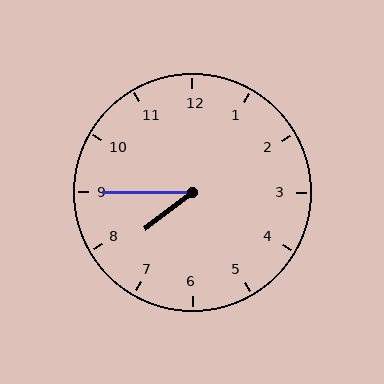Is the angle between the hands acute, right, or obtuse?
It is acute.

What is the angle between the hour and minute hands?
Approximately 38 degrees.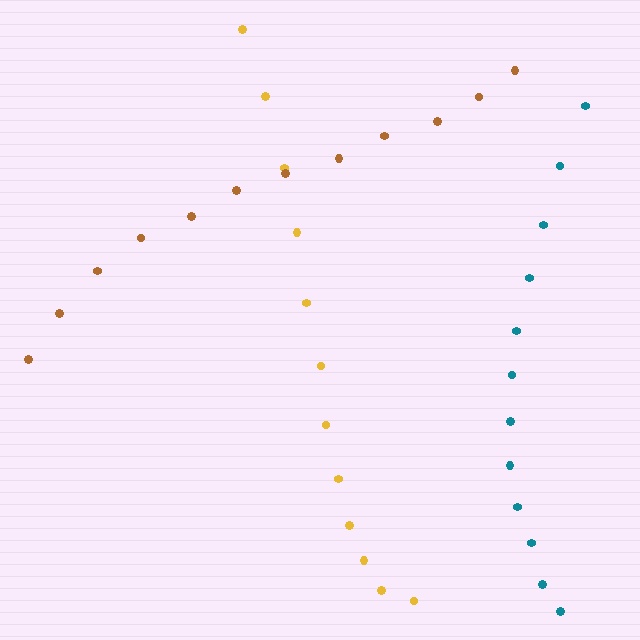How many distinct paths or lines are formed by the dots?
There are 3 distinct paths.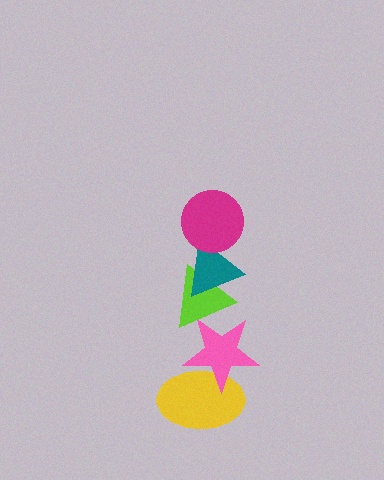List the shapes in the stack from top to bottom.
From top to bottom: the magenta circle, the teal triangle, the lime triangle, the pink star, the yellow ellipse.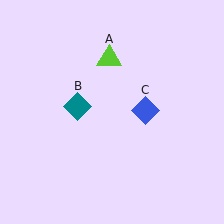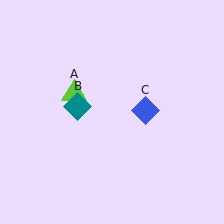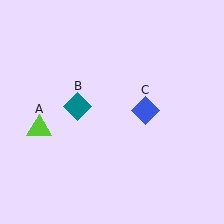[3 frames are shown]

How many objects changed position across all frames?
1 object changed position: lime triangle (object A).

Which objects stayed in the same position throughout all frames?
Teal diamond (object B) and blue diamond (object C) remained stationary.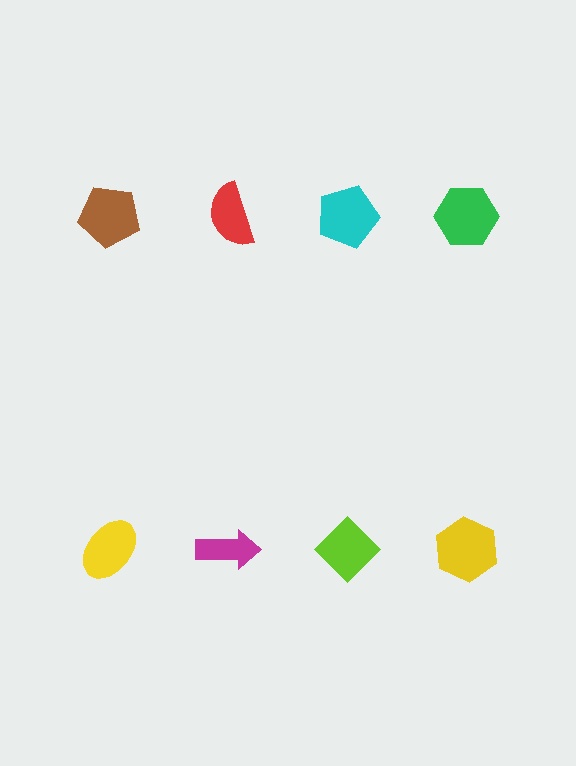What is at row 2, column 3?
A lime diamond.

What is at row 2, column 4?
A yellow hexagon.